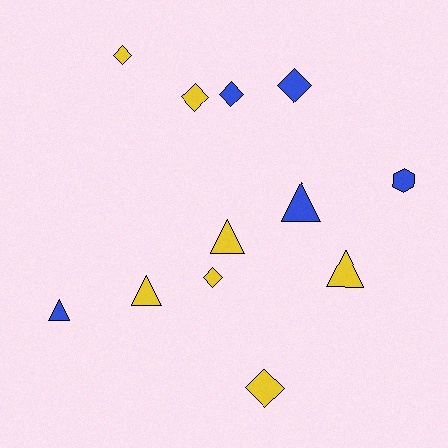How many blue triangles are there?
There are 2 blue triangles.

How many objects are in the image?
There are 12 objects.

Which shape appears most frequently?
Diamond, with 6 objects.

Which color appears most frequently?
Yellow, with 7 objects.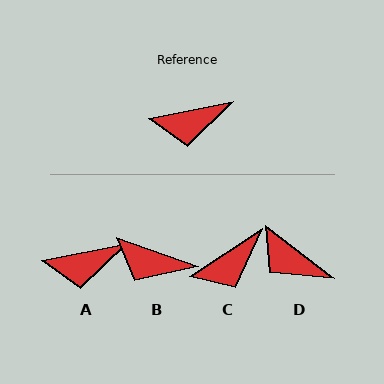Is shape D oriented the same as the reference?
No, it is off by about 49 degrees.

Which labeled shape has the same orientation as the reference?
A.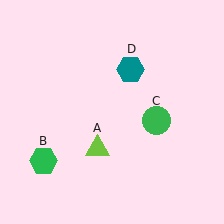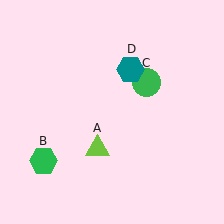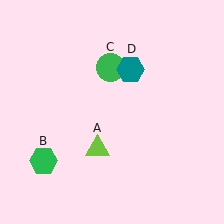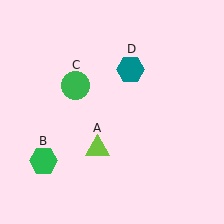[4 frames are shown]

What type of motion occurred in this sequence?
The green circle (object C) rotated counterclockwise around the center of the scene.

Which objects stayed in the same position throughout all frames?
Lime triangle (object A) and green hexagon (object B) and teal hexagon (object D) remained stationary.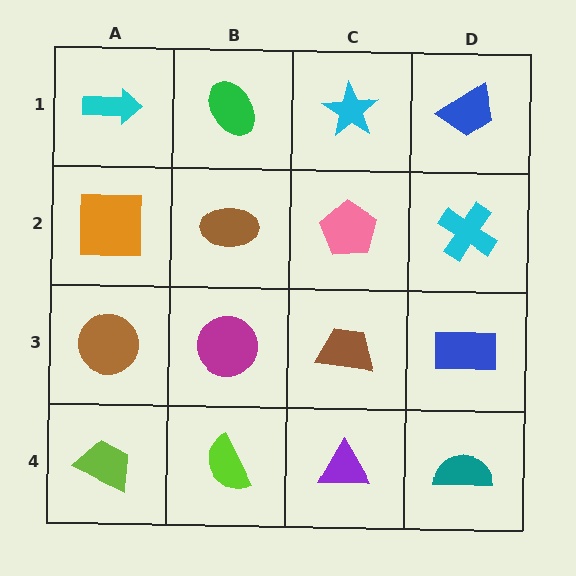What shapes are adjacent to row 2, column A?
A cyan arrow (row 1, column A), a brown circle (row 3, column A), a brown ellipse (row 2, column B).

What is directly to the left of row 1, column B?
A cyan arrow.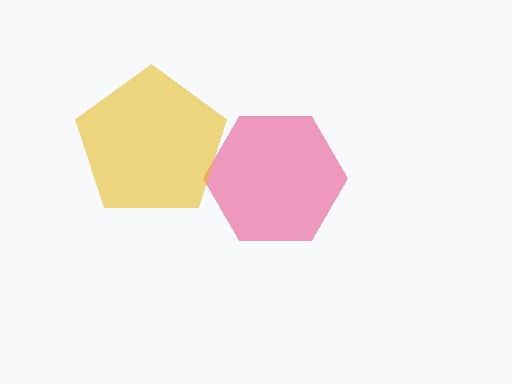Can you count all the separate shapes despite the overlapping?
Yes, there are 2 separate shapes.